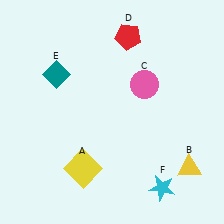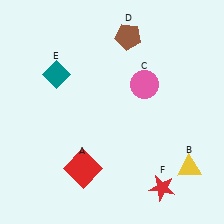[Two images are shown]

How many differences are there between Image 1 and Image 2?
There are 3 differences between the two images.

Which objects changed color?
A changed from yellow to red. D changed from red to brown. F changed from cyan to red.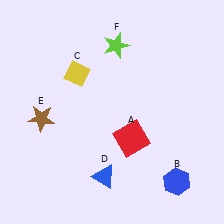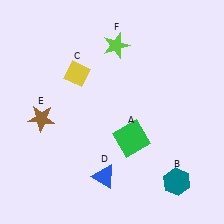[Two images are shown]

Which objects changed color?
A changed from red to green. B changed from blue to teal.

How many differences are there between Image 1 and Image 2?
There are 2 differences between the two images.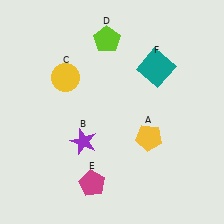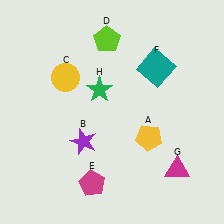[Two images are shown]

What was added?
A magenta triangle (G), a green star (H) were added in Image 2.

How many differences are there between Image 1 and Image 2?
There are 2 differences between the two images.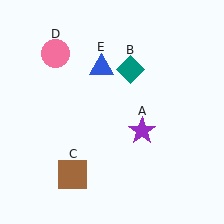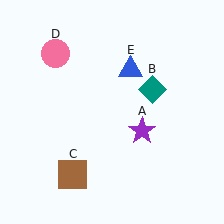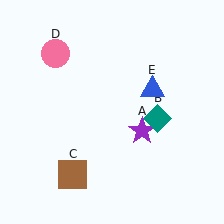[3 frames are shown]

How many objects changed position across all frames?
2 objects changed position: teal diamond (object B), blue triangle (object E).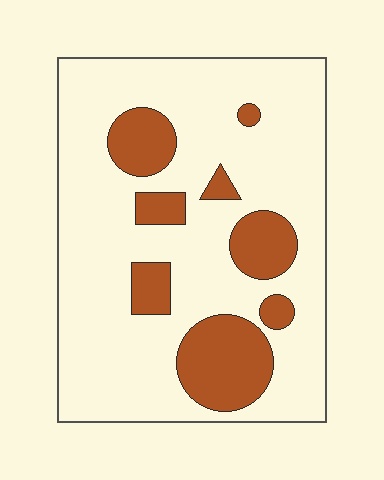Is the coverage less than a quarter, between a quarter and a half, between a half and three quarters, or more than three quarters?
Less than a quarter.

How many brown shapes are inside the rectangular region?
8.